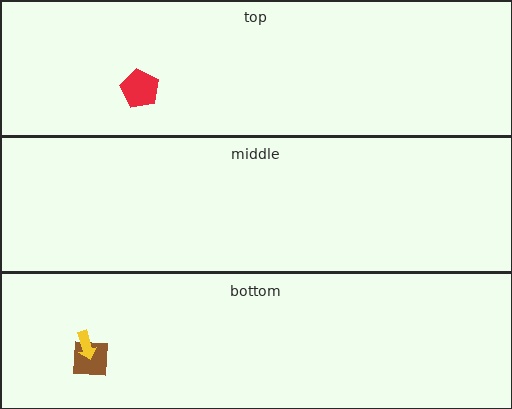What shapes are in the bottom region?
The brown square, the yellow arrow.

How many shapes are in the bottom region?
2.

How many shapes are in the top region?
1.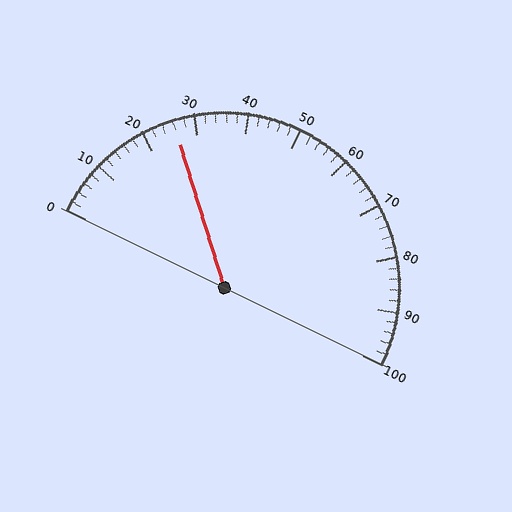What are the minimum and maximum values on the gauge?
The gauge ranges from 0 to 100.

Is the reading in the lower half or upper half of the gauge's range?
The reading is in the lower half of the range (0 to 100).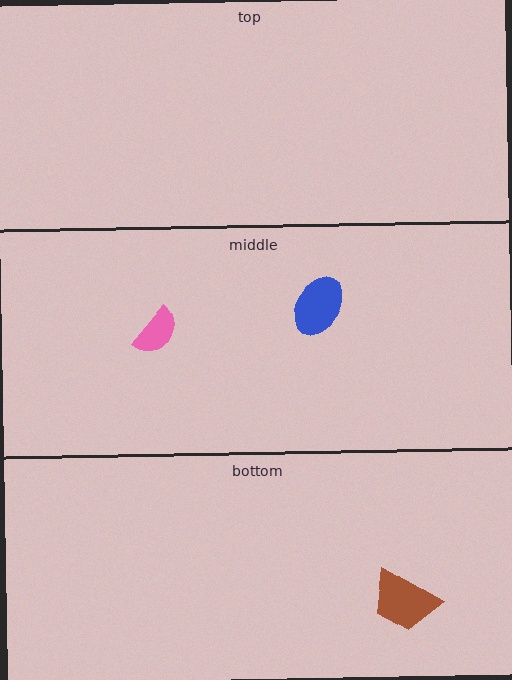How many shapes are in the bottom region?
1.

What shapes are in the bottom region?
The brown trapezoid.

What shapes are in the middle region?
The blue ellipse, the pink semicircle.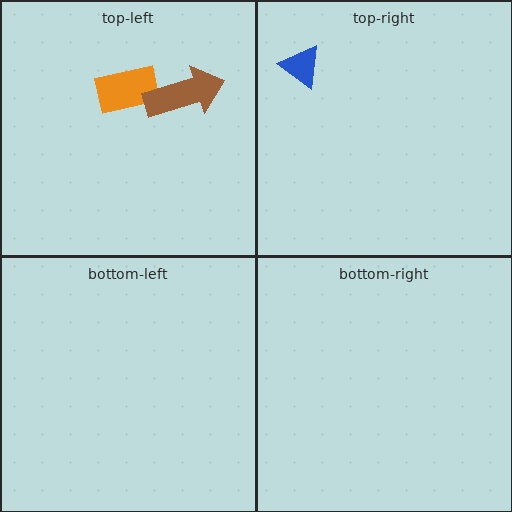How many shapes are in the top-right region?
1.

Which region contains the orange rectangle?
The top-left region.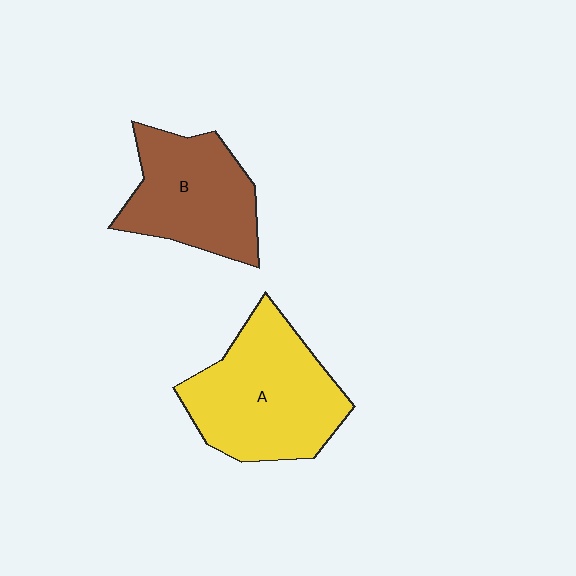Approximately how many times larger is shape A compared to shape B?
Approximately 1.3 times.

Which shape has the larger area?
Shape A (yellow).